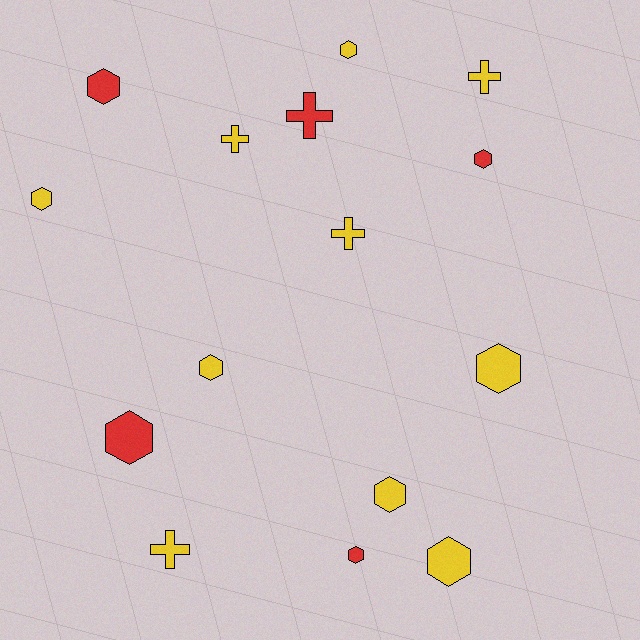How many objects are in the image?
There are 15 objects.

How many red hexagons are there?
There are 4 red hexagons.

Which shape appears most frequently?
Hexagon, with 10 objects.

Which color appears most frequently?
Yellow, with 10 objects.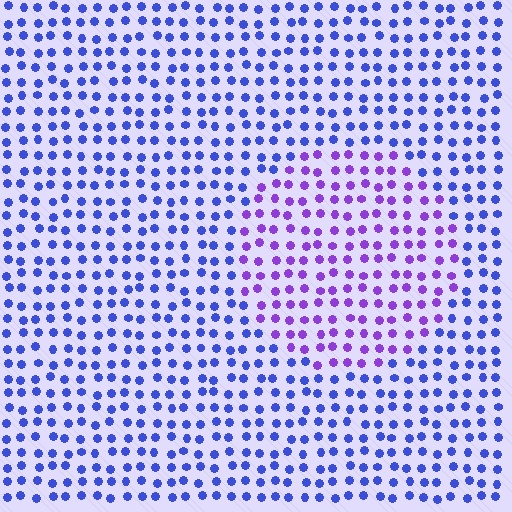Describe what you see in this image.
The image is filled with small blue elements in a uniform arrangement. A circle-shaped region is visible where the elements are tinted to a slightly different hue, forming a subtle color boundary.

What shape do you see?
I see a circle.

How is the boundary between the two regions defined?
The boundary is defined purely by a slight shift in hue (about 39 degrees). Spacing, size, and orientation are identical on both sides.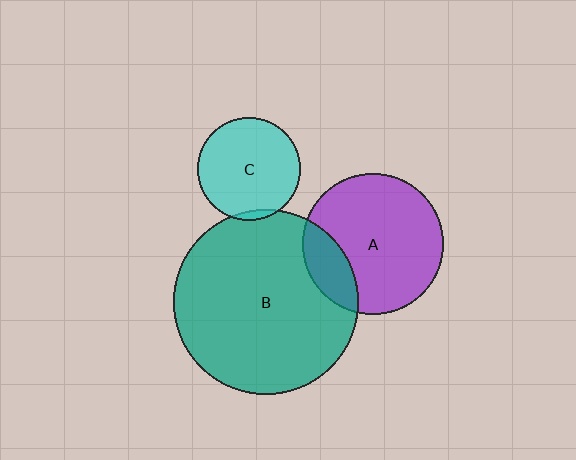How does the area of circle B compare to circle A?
Approximately 1.7 times.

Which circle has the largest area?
Circle B (teal).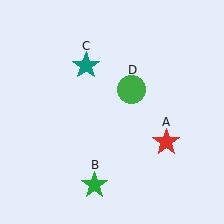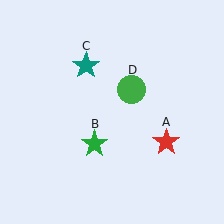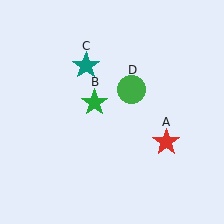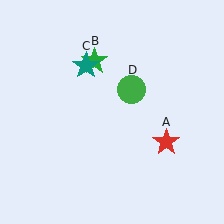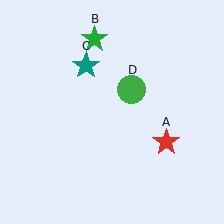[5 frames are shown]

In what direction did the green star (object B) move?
The green star (object B) moved up.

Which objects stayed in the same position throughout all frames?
Red star (object A) and teal star (object C) and green circle (object D) remained stationary.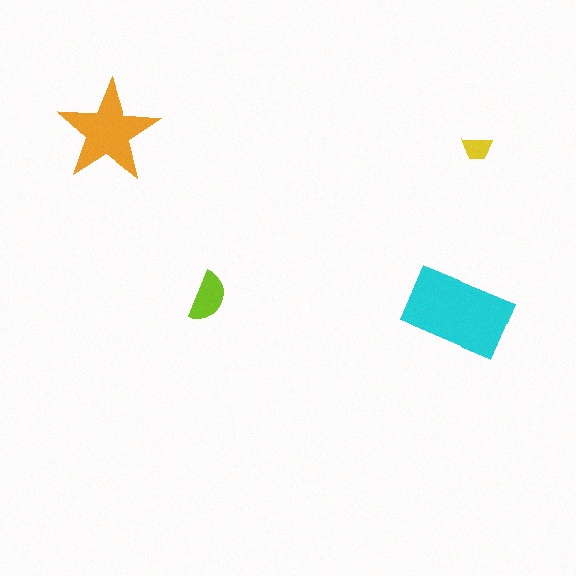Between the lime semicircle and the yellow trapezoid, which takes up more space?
The lime semicircle.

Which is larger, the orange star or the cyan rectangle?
The cyan rectangle.